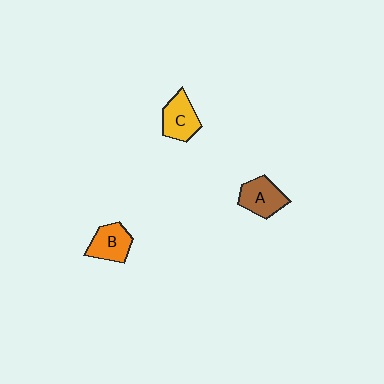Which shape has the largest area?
Shape A (brown).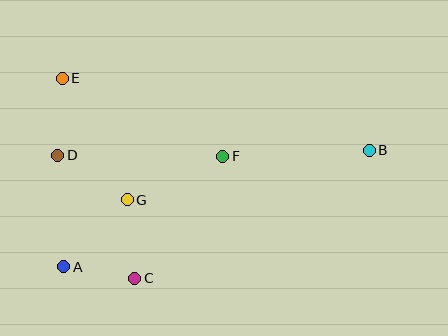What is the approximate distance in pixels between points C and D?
The distance between C and D is approximately 145 pixels.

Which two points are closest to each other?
Points A and C are closest to each other.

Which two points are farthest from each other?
Points A and B are farthest from each other.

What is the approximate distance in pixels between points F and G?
The distance between F and G is approximately 105 pixels.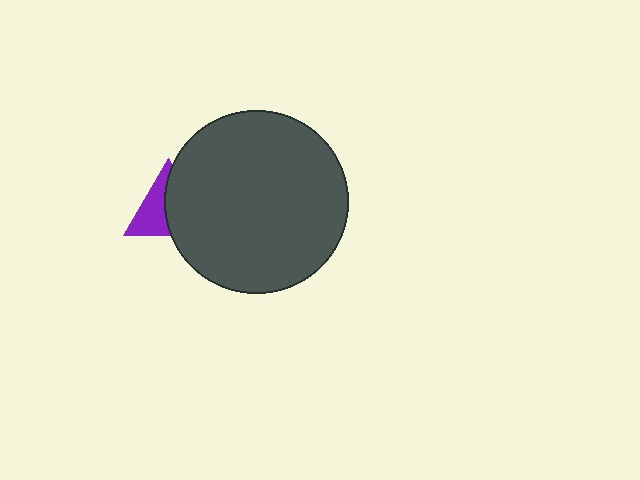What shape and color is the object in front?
The object in front is a dark gray circle.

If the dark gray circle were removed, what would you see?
You would see the complete purple triangle.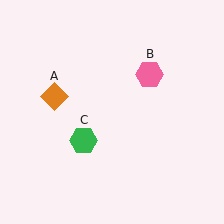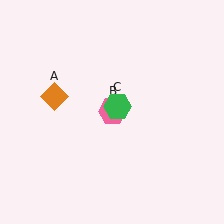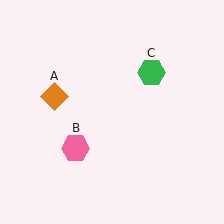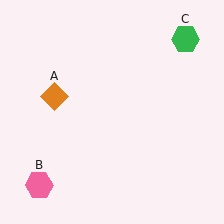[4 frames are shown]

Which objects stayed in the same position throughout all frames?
Orange diamond (object A) remained stationary.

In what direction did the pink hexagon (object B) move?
The pink hexagon (object B) moved down and to the left.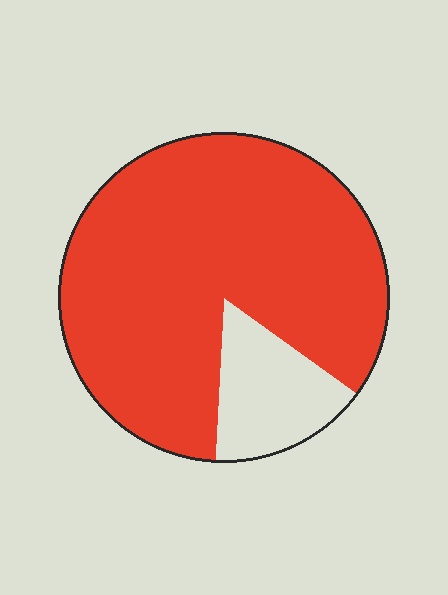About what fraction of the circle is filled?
About five sixths (5/6).